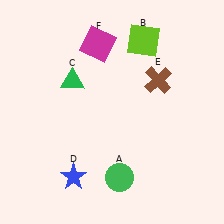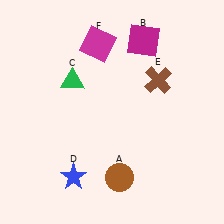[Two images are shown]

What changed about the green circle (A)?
In Image 1, A is green. In Image 2, it changed to brown.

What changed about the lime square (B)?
In Image 1, B is lime. In Image 2, it changed to magenta.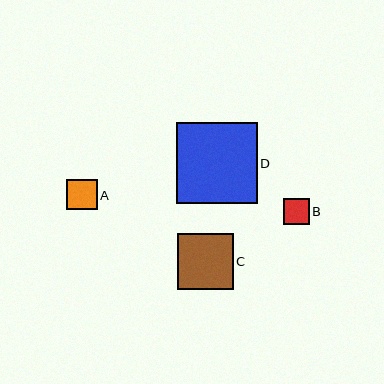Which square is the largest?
Square D is the largest with a size of approximately 81 pixels.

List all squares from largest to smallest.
From largest to smallest: D, C, A, B.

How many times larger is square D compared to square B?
Square D is approximately 3.1 times the size of square B.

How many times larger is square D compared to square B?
Square D is approximately 3.1 times the size of square B.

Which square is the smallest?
Square B is the smallest with a size of approximately 26 pixels.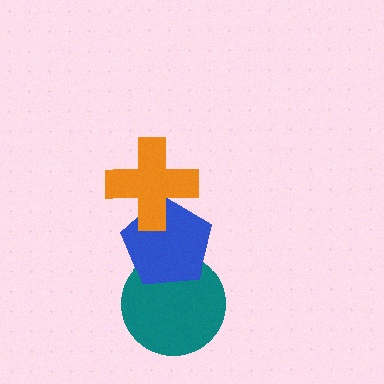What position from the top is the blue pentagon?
The blue pentagon is 2nd from the top.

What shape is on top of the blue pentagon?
The orange cross is on top of the blue pentagon.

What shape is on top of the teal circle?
The blue pentagon is on top of the teal circle.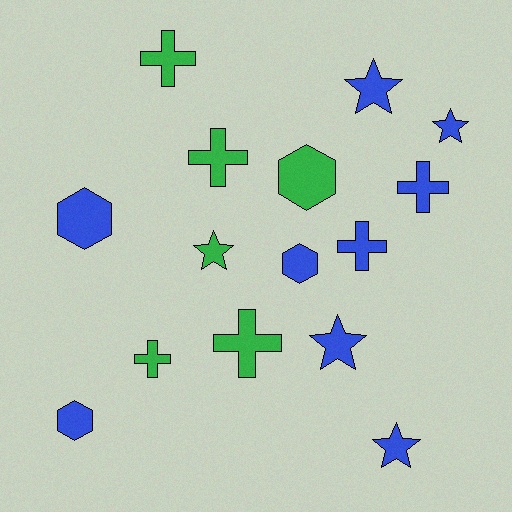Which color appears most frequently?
Blue, with 9 objects.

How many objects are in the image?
There are 15 objects.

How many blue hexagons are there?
There are 3 blue hexagons.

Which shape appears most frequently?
Cross, with 6 objects.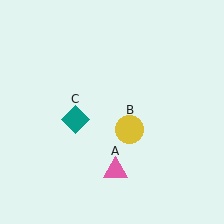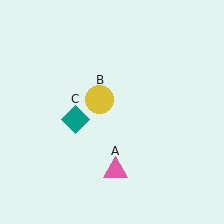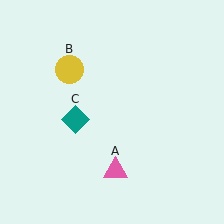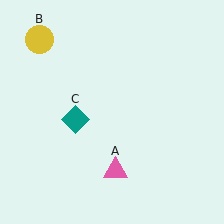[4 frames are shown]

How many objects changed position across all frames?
1 object changed position: yellow circle (object B).